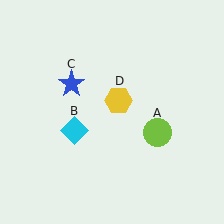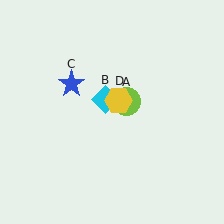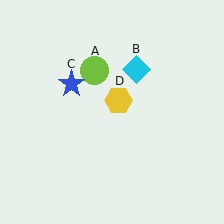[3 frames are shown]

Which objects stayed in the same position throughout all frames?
Blue star (object C) and yellow hexagon (object D) remained stationary.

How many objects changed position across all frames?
2 objects changed position: lime circle (object A), cyan diamond (object B).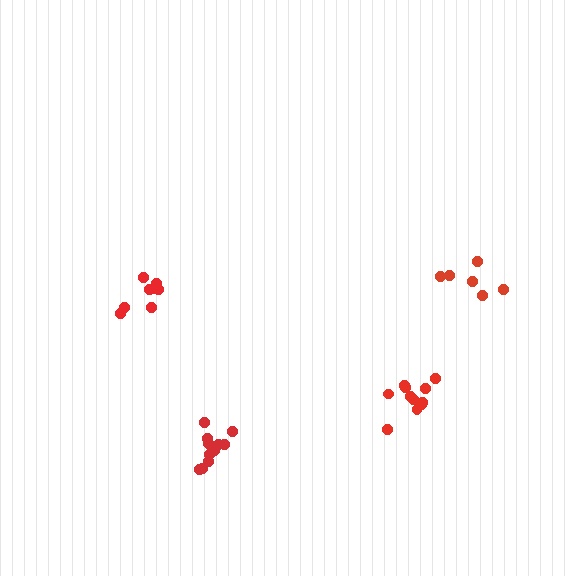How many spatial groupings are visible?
There are 4 spatial groupings.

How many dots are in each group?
Group 1: 12 dots, Group 2: 6 dots, Group 3: 8 dots, Group 4: 11 dots (37 total).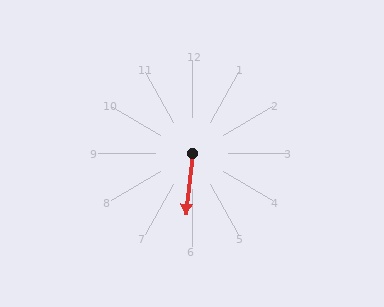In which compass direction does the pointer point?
South.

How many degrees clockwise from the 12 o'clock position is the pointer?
Approximately 186 degrees.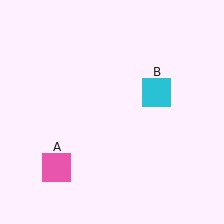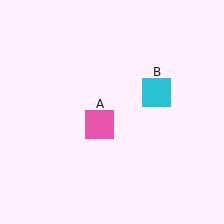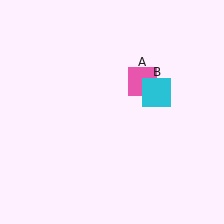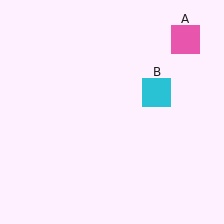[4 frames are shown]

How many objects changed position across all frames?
1 object changed position: pink square (object A).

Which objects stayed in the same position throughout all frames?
Cyan square (object B) remained stationary.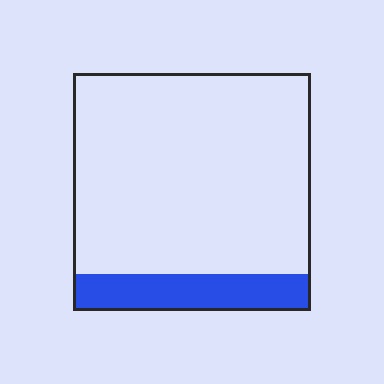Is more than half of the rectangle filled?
No.